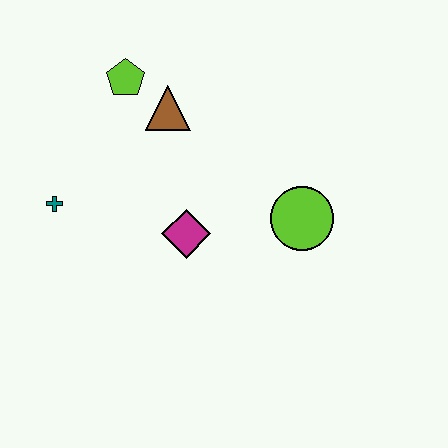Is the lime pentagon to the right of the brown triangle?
No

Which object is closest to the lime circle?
The magenta diamond is closest to the lime circle.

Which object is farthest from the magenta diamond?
The lime pentagon is farthest from the magenta diamond.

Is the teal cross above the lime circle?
Yes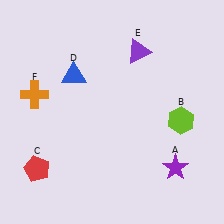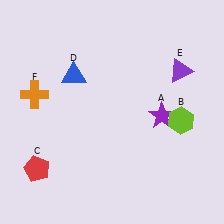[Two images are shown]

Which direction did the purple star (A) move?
The purple star (A) moved up.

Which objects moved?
The objects that moved are: the purple star (A), the purple triangle (E).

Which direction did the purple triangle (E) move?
The purple triangle (E) moved right.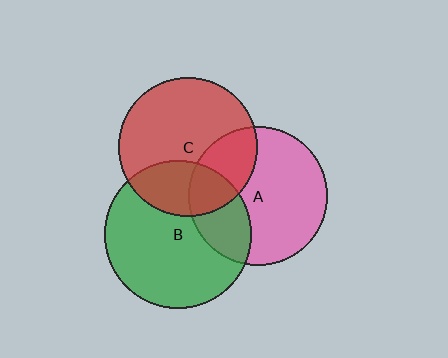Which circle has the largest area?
Circle B (green).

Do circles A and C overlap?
Yes.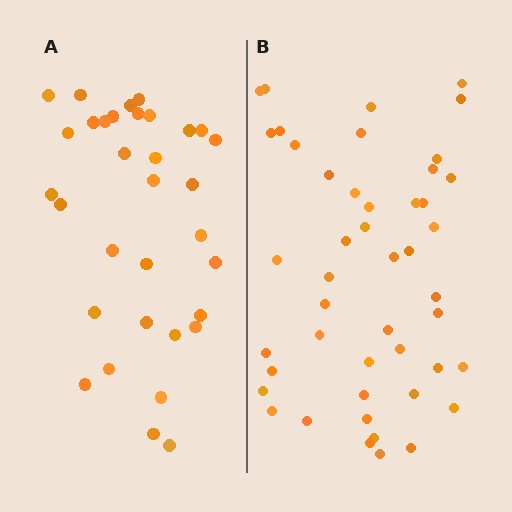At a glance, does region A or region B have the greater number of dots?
Region B (the right region) has more dots.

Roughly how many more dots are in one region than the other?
Region B has approximately 15 more dots than region A.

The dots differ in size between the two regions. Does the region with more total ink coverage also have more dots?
No. Region A has more total ink coverage because its dots are larger, but region B actually contains more individual dots. Total area can be misleading — the number of items is what matters here.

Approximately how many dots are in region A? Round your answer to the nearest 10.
About 30 dots. (The exact count is 33, which rounds to 30.)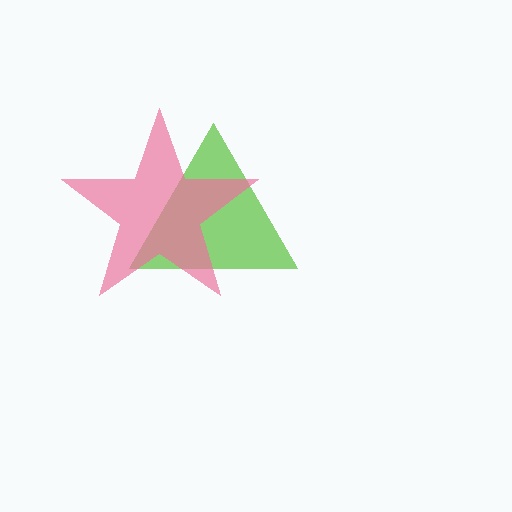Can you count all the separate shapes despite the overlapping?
Yes, there are 2 separate shapes.